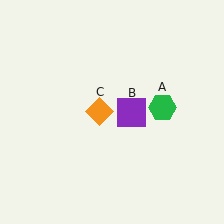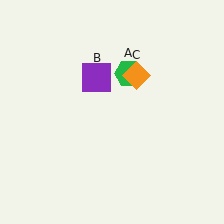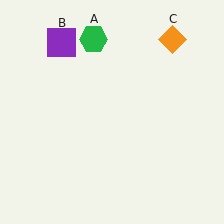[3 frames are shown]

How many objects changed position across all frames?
3 objects changed position: green hexagon (object A), purple square (object B), orange diamond (object C).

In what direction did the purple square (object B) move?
The purple square (object B) moved up and to the left.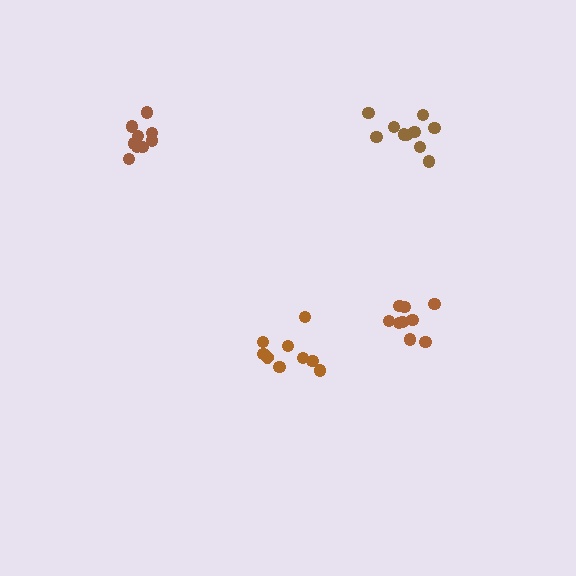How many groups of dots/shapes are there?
There are 4 groups.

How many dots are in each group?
Group 1: 9 dots, Group 2: 10 dots, Group 3: 9 dots, Group 4: 9 dots (37 total).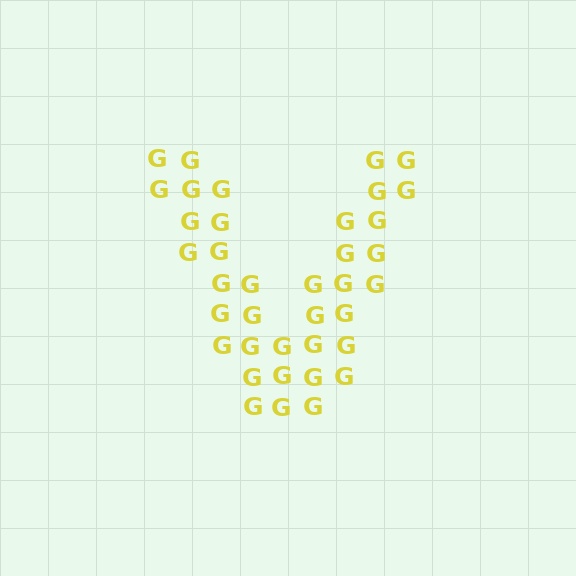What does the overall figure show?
The overall figure shows the letter V.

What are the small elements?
The small elements are letter G's.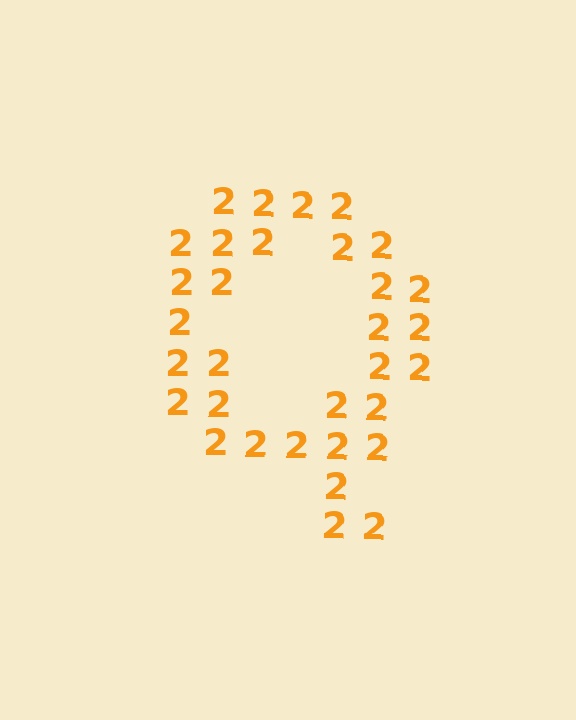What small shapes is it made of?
It is made of small digit 2's.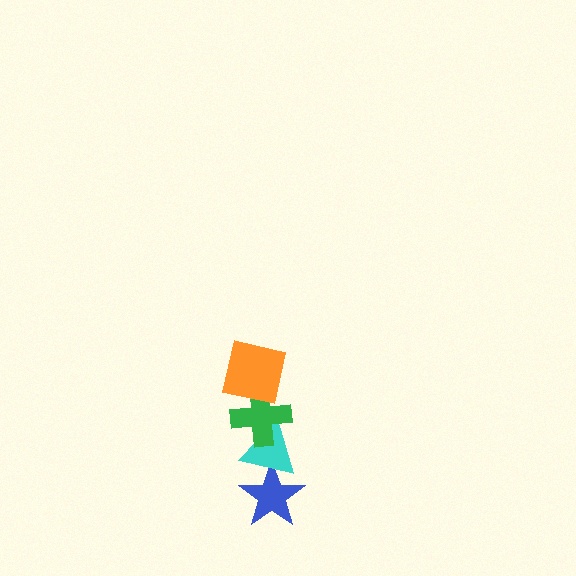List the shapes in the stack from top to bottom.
From top to bottom: the orange square, the green cross, the cyan triangle, the blue star.